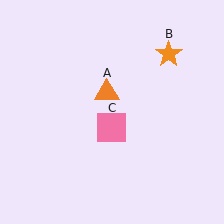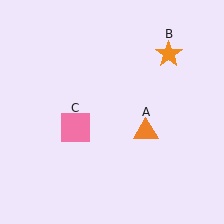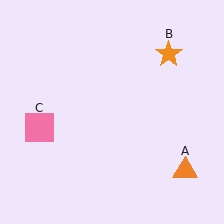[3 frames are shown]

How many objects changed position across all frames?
2 objects changed position: orange triangle (object A), pink square (object C).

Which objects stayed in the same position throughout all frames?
Orange star (object B) remained stationary.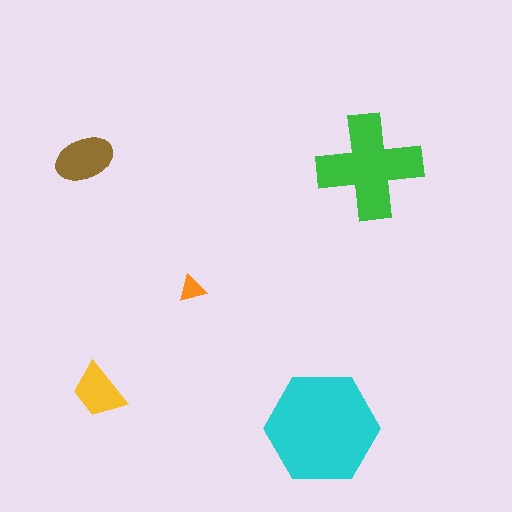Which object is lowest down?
The cyan hexagon is bottommost.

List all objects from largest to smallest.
The cyan hexagon, the green cross, the brown ellipse, the yellow trapezoid, the orange triangle.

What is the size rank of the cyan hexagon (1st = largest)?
1st.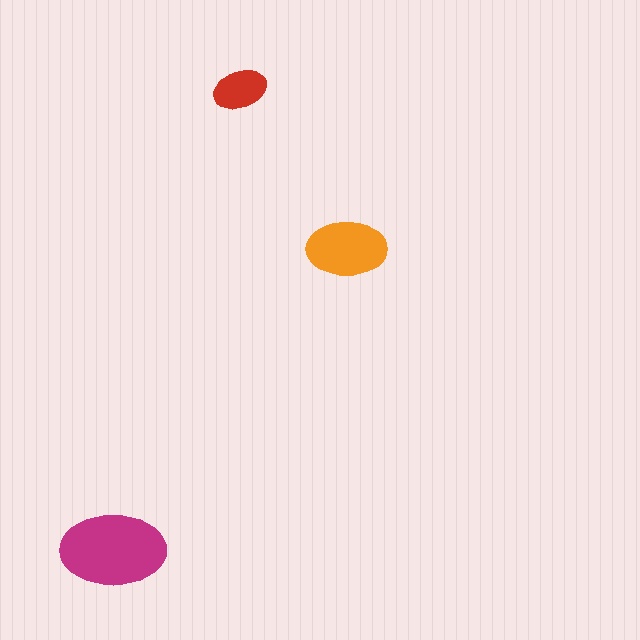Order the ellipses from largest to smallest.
the magenta one, the orange one, the red one.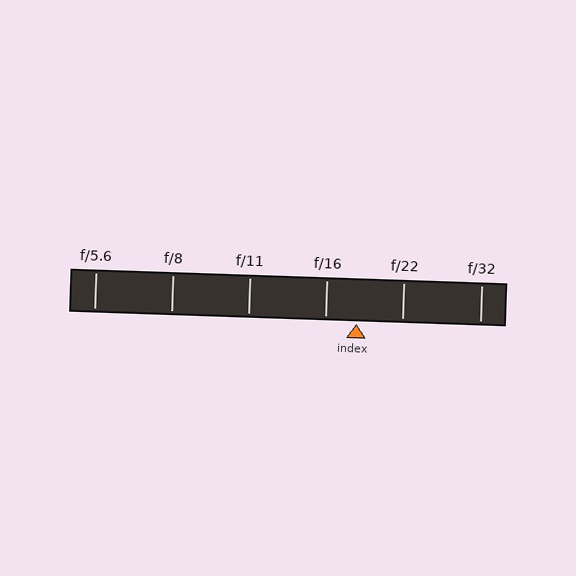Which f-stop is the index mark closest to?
The index mark is closest to f/16.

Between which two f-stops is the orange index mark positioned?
The index mark is between f/16 and f/22.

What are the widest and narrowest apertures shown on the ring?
The widest aperture shown is f/5.6 and the narrowest is f/32.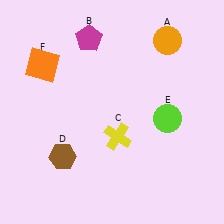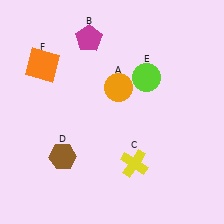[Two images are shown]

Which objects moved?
The objects that moved are: the orange circle (A), the yellow cross (C), the lime circle (E).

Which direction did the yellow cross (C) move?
The yellow cross (C) moved down.